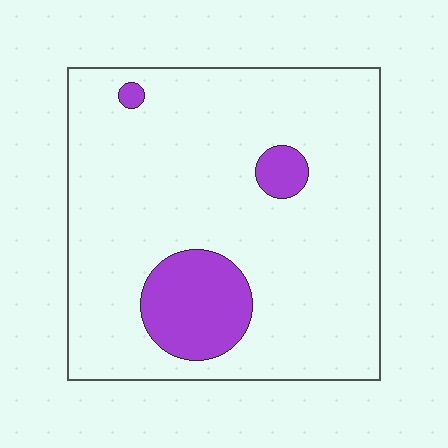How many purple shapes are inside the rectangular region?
3.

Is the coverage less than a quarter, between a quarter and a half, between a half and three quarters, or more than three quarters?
Less than a quarter.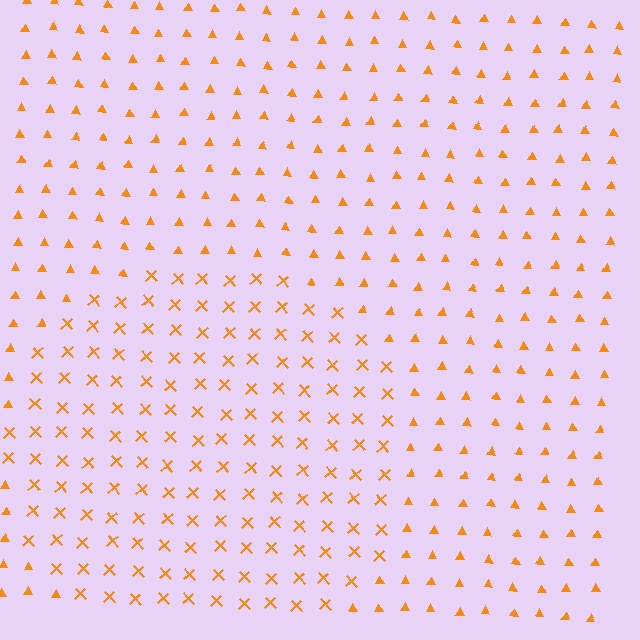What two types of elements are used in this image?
The image uses X marks inside the circle region and triangles outside it.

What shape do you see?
I see a circle.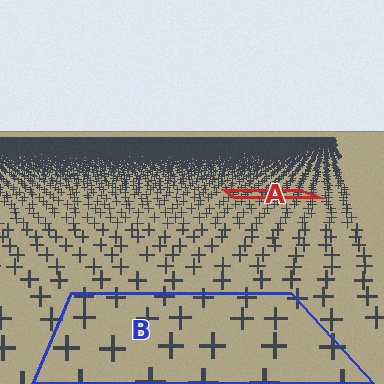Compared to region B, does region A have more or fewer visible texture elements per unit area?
Region A has more texture elements per unit area — they are packed more densely because it is farther away.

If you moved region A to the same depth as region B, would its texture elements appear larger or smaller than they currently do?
They would appear larger. At a closer depth, the same texture elements are projected at a bigger on-screen size.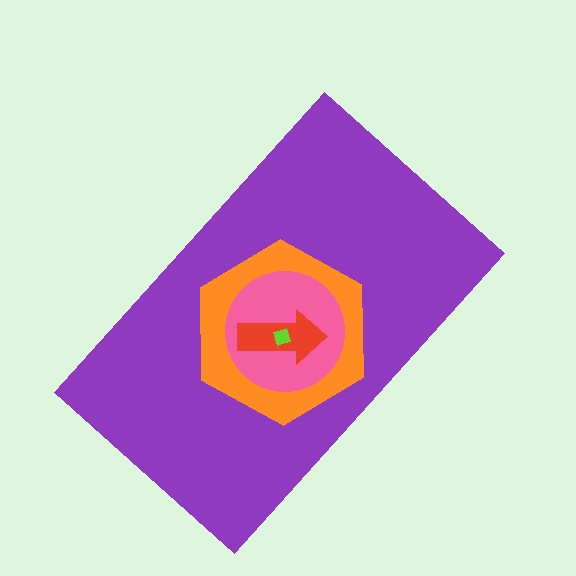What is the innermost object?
The lime diamond.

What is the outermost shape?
The purple rectangle.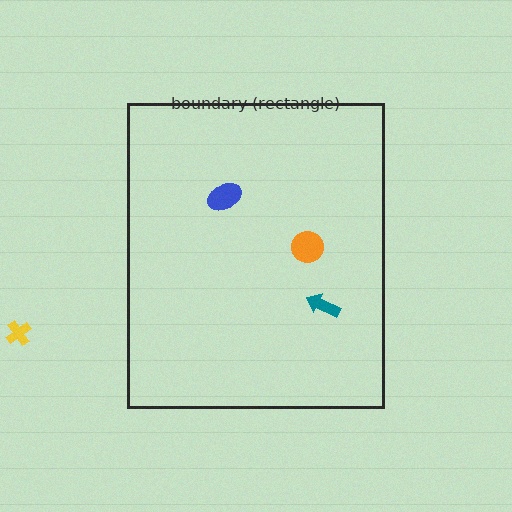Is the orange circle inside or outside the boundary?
Inside.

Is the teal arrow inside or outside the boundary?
Inside.